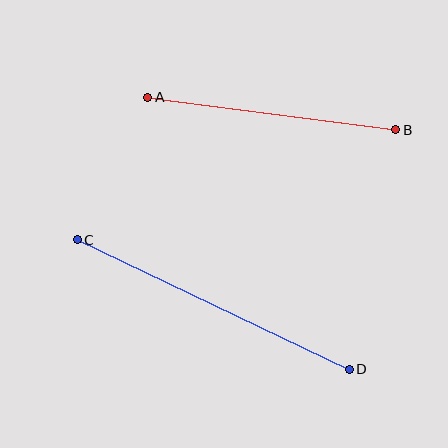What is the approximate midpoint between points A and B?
The midpoint is at approximately (272, 113) pixels.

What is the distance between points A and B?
The distance is approximately 250 pixels.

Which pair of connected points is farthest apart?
Points C and D are farthest apart.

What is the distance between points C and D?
The distance is approximately 302 pixels.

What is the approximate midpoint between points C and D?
The midpoint is at approximately (213, 304) pixels.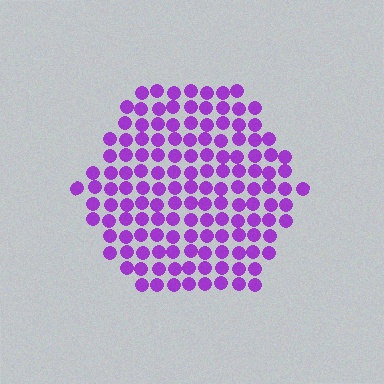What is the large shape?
The large shape is a hexagon.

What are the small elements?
The small elements are circles.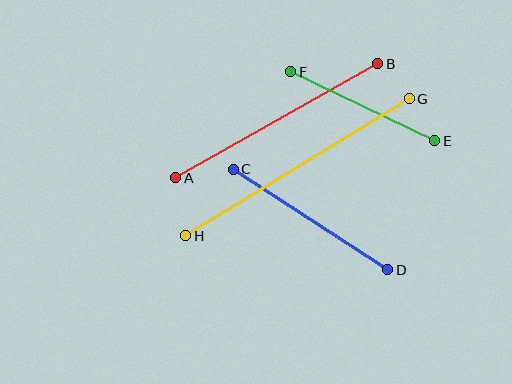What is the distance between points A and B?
The distance is approximately 232 pixels.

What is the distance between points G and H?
The distance is approximately 262 pixels.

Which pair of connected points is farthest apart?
Points G and H are farthest apart.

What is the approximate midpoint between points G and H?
The midpoint is at approximately (298, 167) pixels.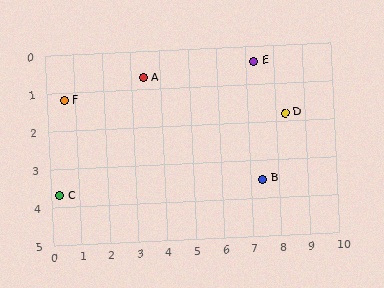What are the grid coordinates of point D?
Point D is at approximately (8.3, 1.8).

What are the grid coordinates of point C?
Point C is at approximately (0.3, 3.7).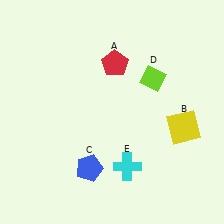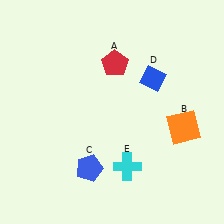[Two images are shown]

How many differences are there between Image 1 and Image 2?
There are 2 differences between the two images.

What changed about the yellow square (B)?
In Image 1, B is yellow. In Image 2, it changed to orange.